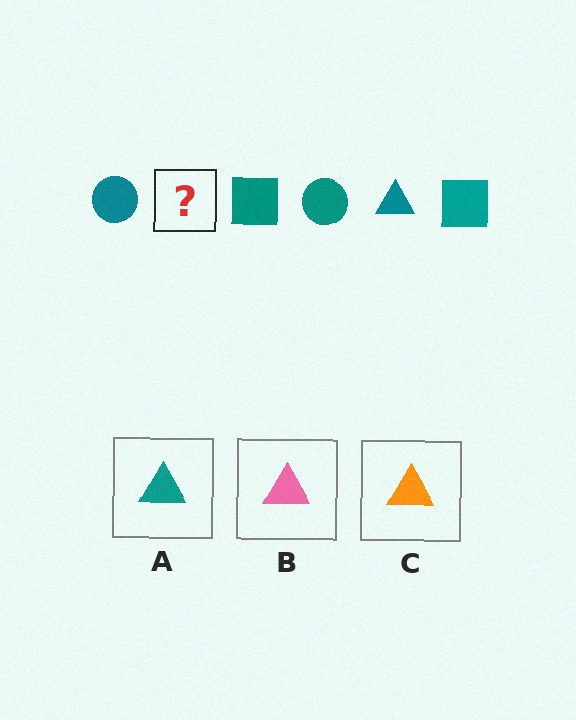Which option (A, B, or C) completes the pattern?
A.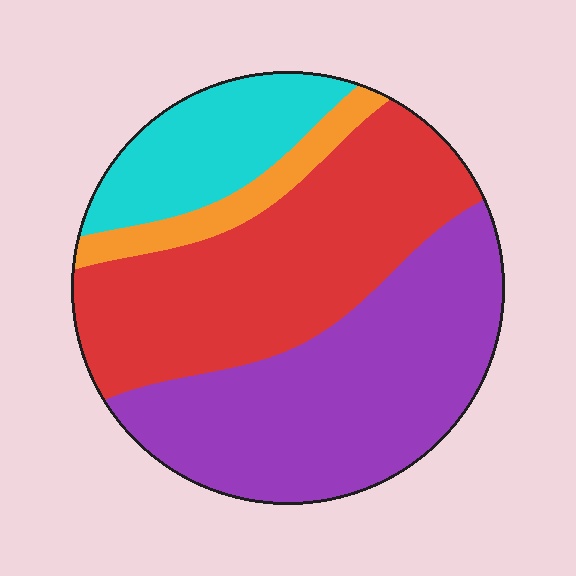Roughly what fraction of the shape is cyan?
Cyan takes up about one sixth (1/6) of the shape.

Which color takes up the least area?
Orange, at roughly 5%.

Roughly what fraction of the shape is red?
Red covers around 35% of the shape.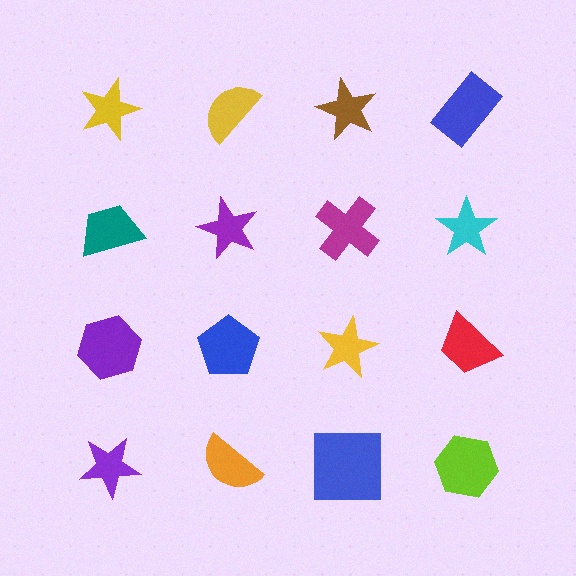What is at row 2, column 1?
A teal trapezoid.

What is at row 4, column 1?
A purple star.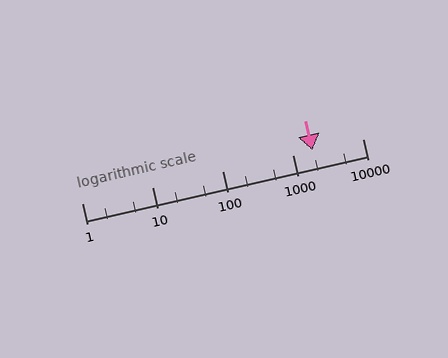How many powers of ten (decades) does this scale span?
The scale spans 4 decades, from 1 to 10000.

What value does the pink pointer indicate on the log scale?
The pointer indicates approximately 1900.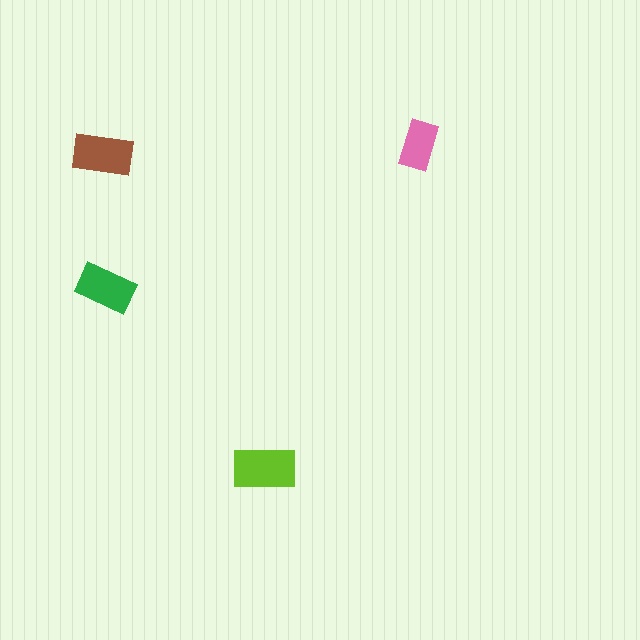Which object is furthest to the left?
The brown rectangle is leftmost.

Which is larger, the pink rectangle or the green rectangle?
The green one.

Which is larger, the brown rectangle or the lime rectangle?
The lime one.